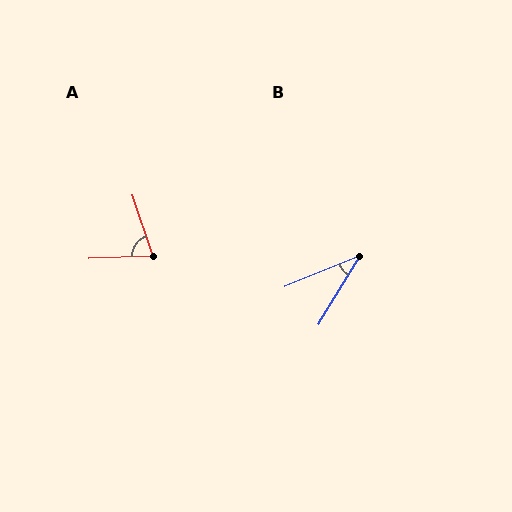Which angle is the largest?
A, at approximately 74 degrees.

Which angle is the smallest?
B, at approximately 36 degrees.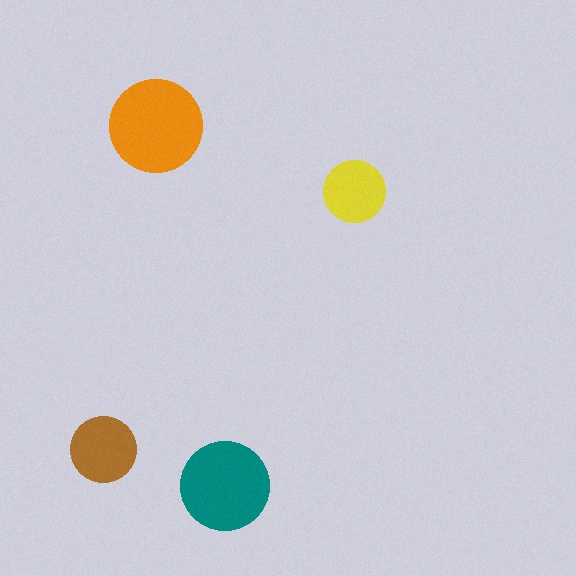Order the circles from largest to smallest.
the orange one, the teal one, the brown one, the yellow one.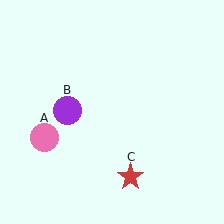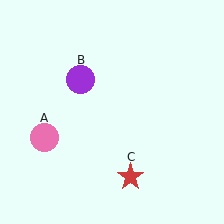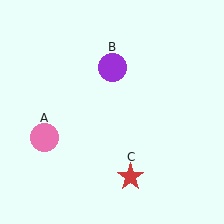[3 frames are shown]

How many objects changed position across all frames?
1 object changed position: purple circle (object B).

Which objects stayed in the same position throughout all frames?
Pink circle (object A) and red star (object C) remained stationary.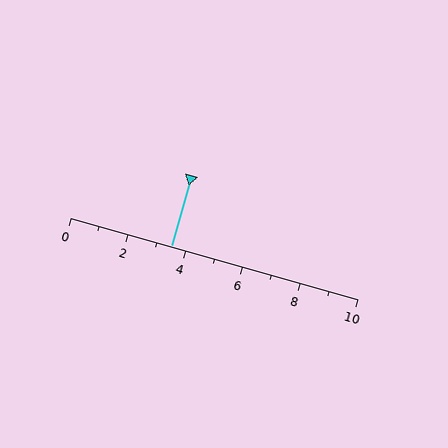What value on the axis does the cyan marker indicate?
The marker indicates approximately 3.5.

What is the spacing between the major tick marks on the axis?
The major ticks are spaced 2 apart.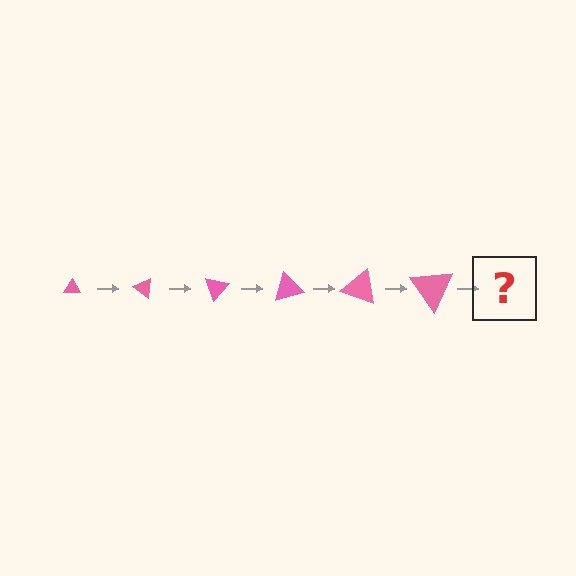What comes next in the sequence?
The next element should be a triangle, larger than the previous one and rotated 210 degrees from the start.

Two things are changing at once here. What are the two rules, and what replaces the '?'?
The two rules are that the triangle grows larger each step and it rotates 35 degrees each step. The '?' should be a triangle, larger than the previous one and rotated 210 degrees from the start.